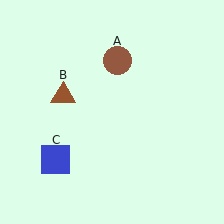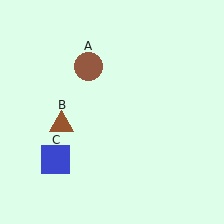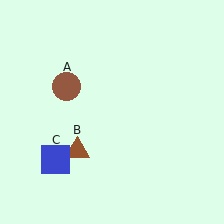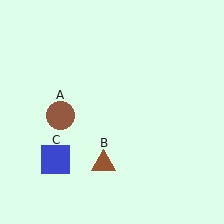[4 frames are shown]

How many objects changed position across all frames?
2 objects changed position: brown circle (object A), brown triangle (object B).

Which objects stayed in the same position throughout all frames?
Blue square (object C) remained stationary.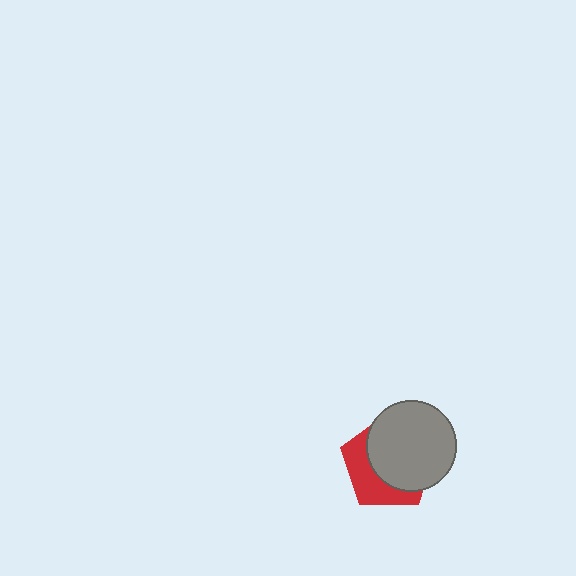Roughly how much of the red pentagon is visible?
A small part of it is visible (roughly 39%).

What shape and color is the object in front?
The object in front is a gray circle.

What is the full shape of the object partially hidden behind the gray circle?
The partially hidden object is a red pentagon.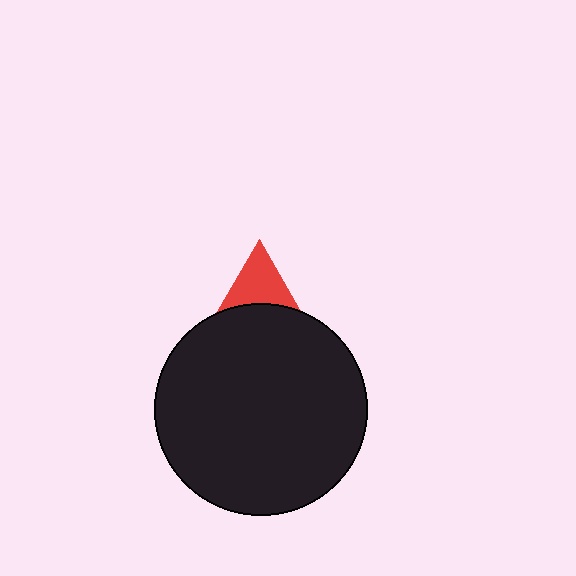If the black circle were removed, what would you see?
You would see the complete red triangle.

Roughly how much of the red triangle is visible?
About half of it is visible (roughly 52%).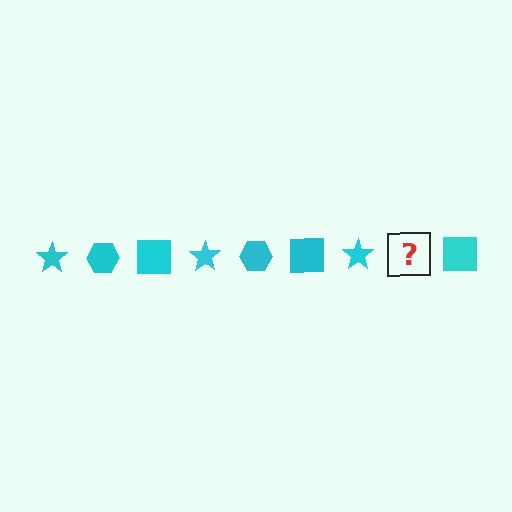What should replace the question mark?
The question mark should be replaced with a cyan hexagon.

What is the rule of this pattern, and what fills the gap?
The rule is that the pattern cycles through star, hexagon, square shapes in cyan. The gap should be filled with a cyan hexagon.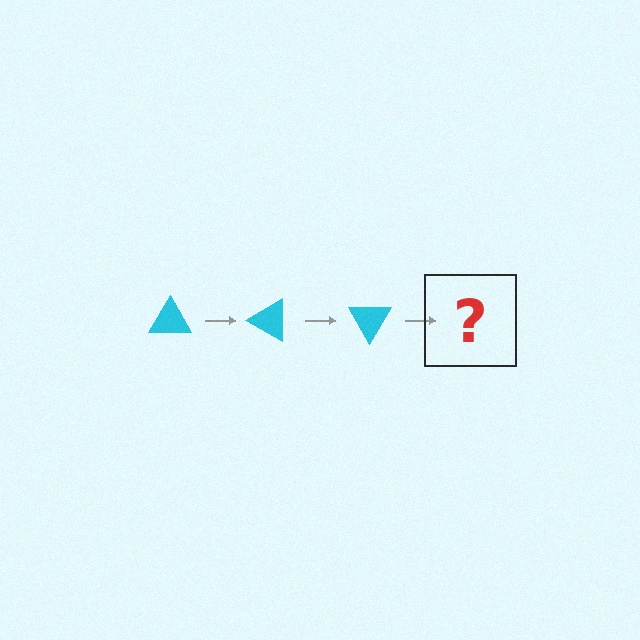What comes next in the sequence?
The next element should be a cyan triangle rotated 90 degrees.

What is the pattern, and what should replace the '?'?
The pattern is that the triangle rotates 30 degrees each step. The '?' should be a cyan triangle rotated 90 degrees.